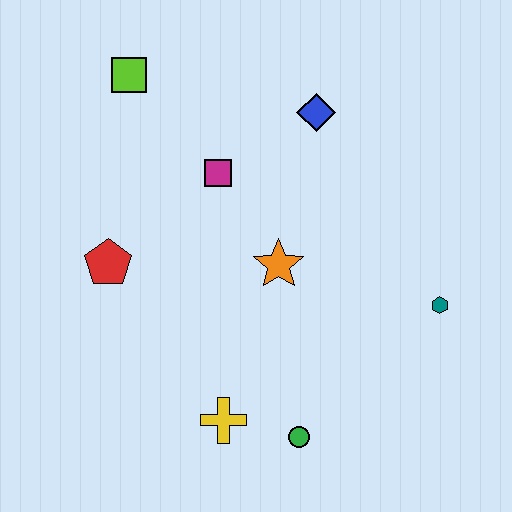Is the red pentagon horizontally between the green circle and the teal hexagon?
No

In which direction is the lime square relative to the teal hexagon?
The lime square is to the left of the teal hexagon.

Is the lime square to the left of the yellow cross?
Yes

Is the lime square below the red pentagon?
No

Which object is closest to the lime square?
The magenta square is closest to the lime square.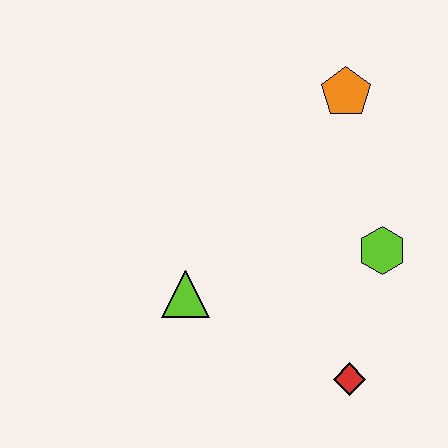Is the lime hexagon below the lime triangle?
No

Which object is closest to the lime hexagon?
The red diamond is closest to the lime hexagon.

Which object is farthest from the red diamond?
The orange pentagon is farthest from the red diamond.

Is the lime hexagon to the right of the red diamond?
Yes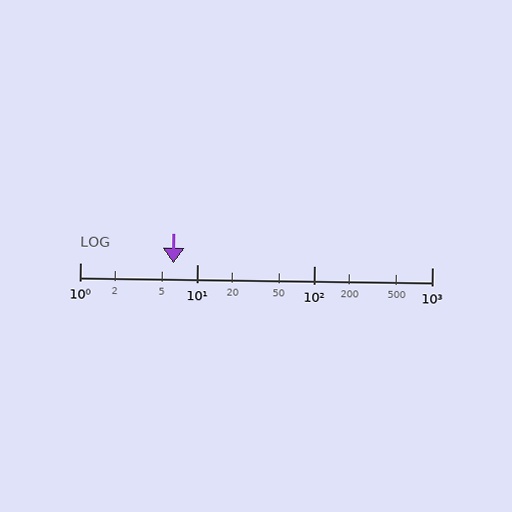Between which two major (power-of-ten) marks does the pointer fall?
The pointer is between 1 and 10.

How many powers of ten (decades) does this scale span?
The scale spans 3 decades, from 1 to 1000.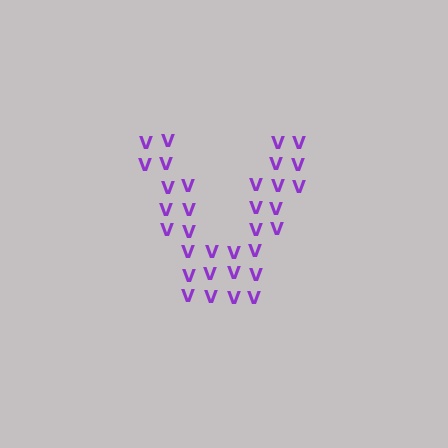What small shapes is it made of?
It is made of small letter V's.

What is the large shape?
The large shape is the letter V.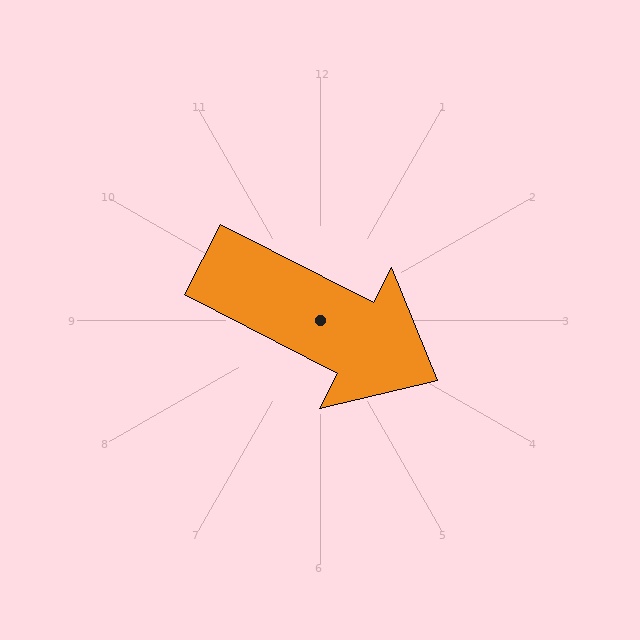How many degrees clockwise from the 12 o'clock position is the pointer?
Approximately 117 degrees.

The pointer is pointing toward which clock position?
Roughly 4 o'clock.